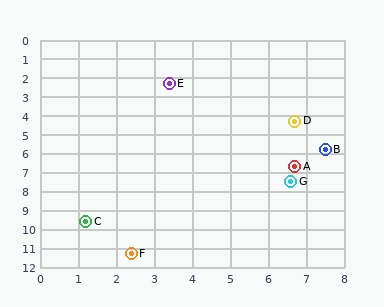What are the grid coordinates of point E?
Point E is at approximately (3.4, 2.3).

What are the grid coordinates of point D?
Point D is at approximately (6.7, 4.3).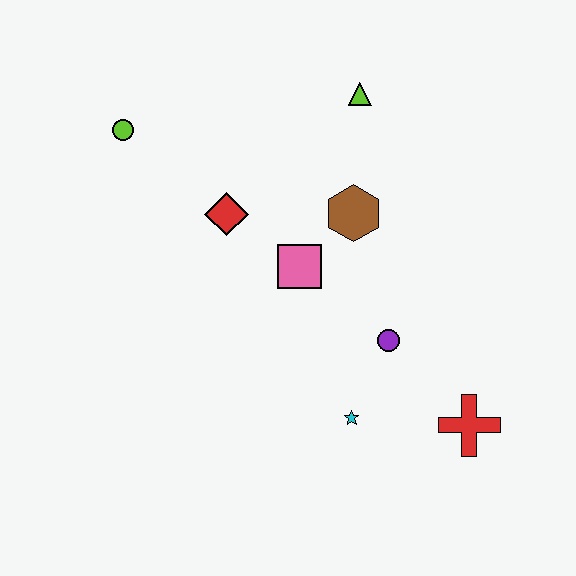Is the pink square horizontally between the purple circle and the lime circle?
Yes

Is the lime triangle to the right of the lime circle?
Yes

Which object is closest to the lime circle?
The red diamond is closest to the lime circle.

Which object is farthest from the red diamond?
The red cross is farthest from the red diamond.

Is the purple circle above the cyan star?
Yes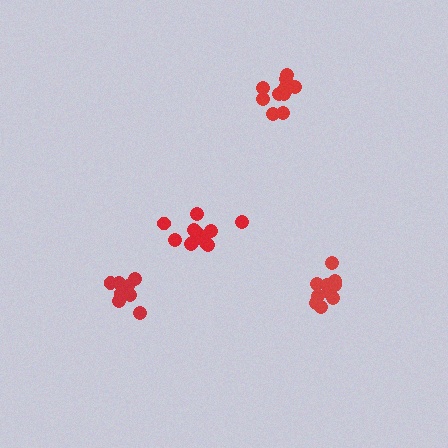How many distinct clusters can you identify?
There are 4 distinct clusters.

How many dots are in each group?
Group 1: 9 dots, Group 2: 12 dots, Group 3: 11 dots, Group 4: 11 dots (43 total).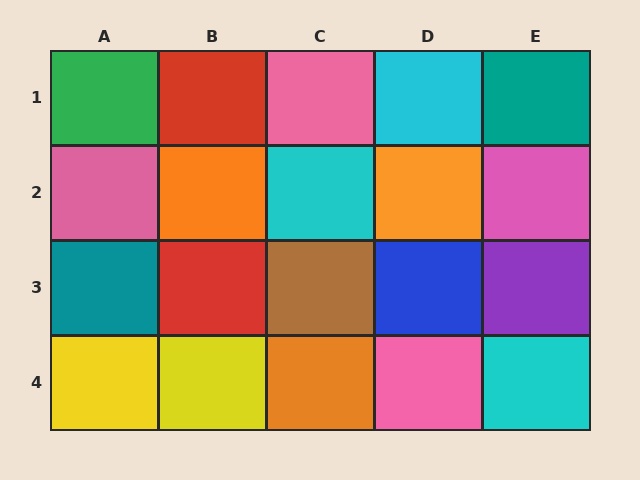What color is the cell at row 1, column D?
Cyan.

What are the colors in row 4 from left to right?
Yellow, yellow, orange, pink, cyan.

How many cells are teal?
2 cells are teal.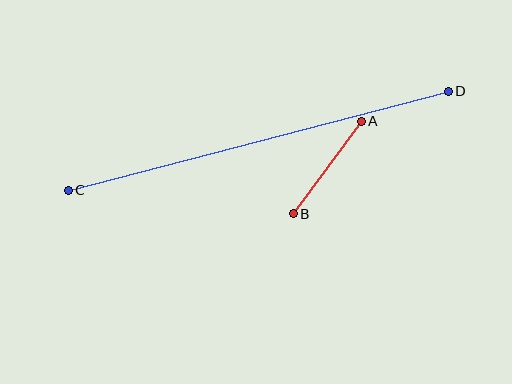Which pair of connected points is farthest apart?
Points C and D are farthest apart.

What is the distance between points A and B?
The distance is approximately 115 pixels.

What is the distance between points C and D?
The distance is approximately 392 pixels.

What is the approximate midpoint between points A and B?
The midpoint is at approximately (327, 167) pixels.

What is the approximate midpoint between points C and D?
The midpoint is at approximately (258, 141) pixels.